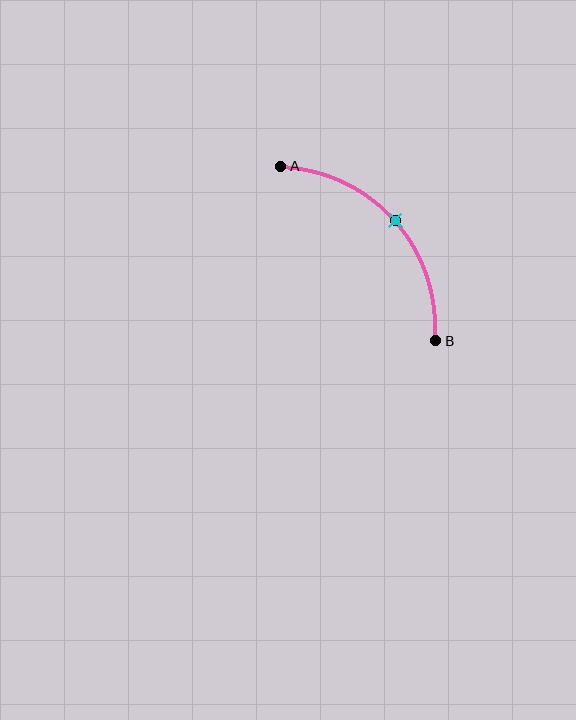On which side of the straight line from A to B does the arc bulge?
The arc bulges above and to the right of the straight line connecting A and B.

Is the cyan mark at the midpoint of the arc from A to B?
Yes. The cyan mark lies on the arc at equal arc-length from both A and B — it is the arc midpoint.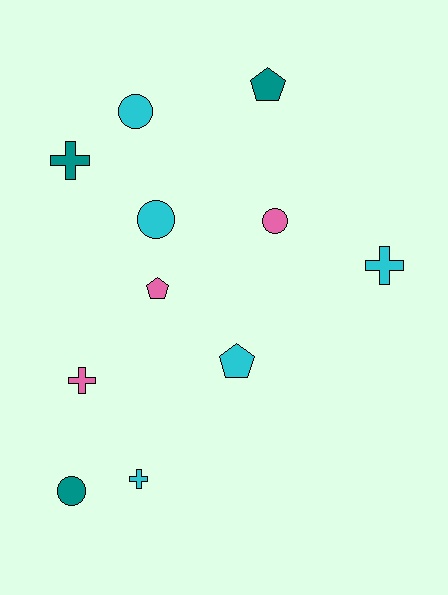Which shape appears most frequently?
Cross, with 4 objects.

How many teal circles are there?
There is 1 teal circle.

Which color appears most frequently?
Cyan, with 5 objects.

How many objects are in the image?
There are 11 objects.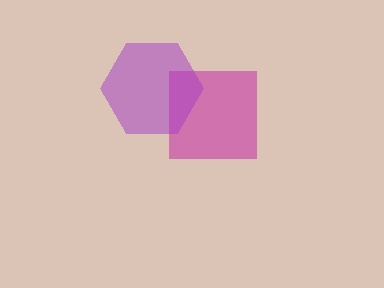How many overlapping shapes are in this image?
There are 2 overlapping shapes in the image.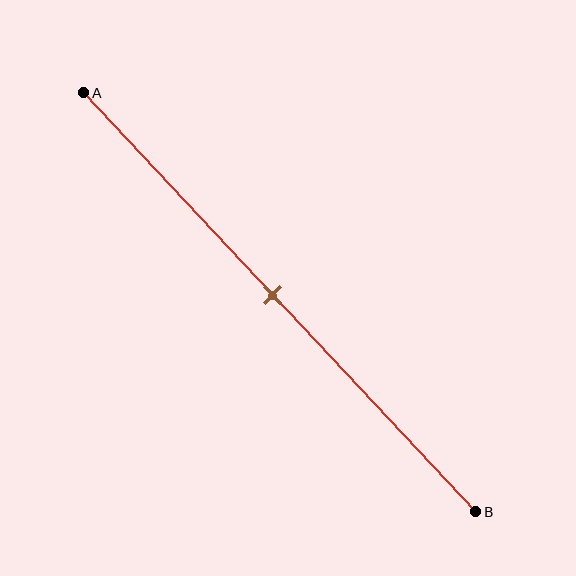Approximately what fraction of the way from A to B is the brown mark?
The brown mark is approximately 50% of the way from A to B.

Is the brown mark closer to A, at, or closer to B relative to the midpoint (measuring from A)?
The brown mark is approximately at the midpoint of segment AB.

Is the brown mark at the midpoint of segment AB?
Yes, the mark is approximately at the midpoint.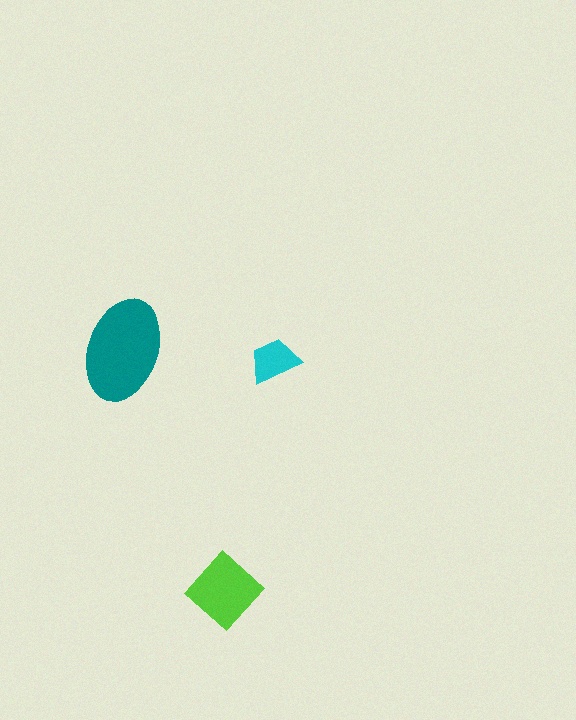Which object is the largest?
The teal ellipse.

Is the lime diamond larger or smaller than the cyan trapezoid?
Larger.